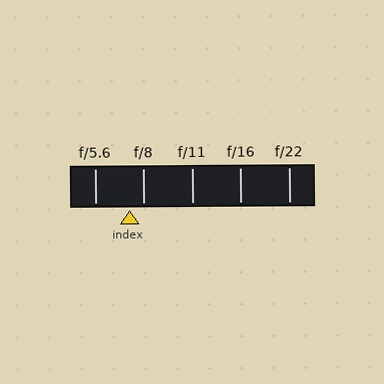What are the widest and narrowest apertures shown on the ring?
The widest aperture shown is f/5.6 and the narrowest is f/22.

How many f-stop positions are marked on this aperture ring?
There are 5 f-stop positions marked.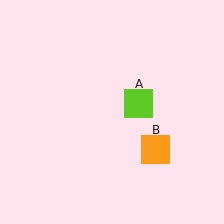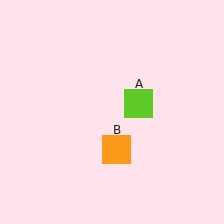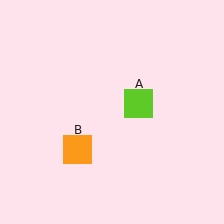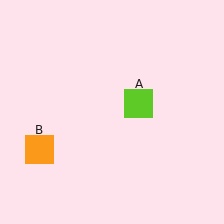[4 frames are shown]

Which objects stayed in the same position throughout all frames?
Lime square (object A) remained stationary.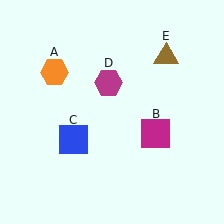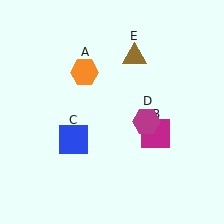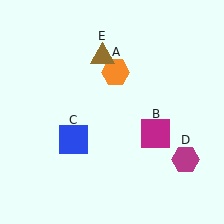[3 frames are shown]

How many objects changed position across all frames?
3 objects changed position: orange hexagon (object A), magenta hexagon (object D), brown triangle (object E).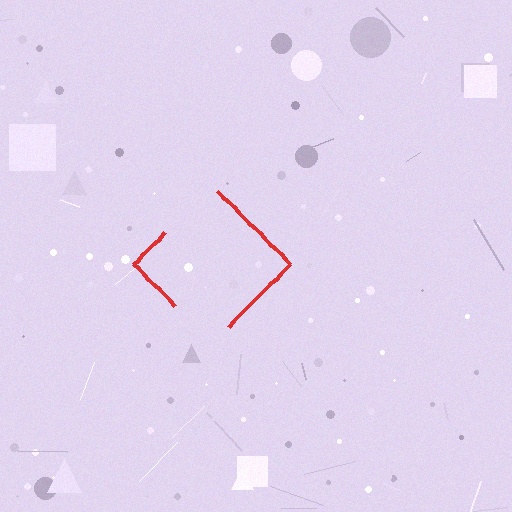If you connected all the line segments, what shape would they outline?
They would outline a diamond.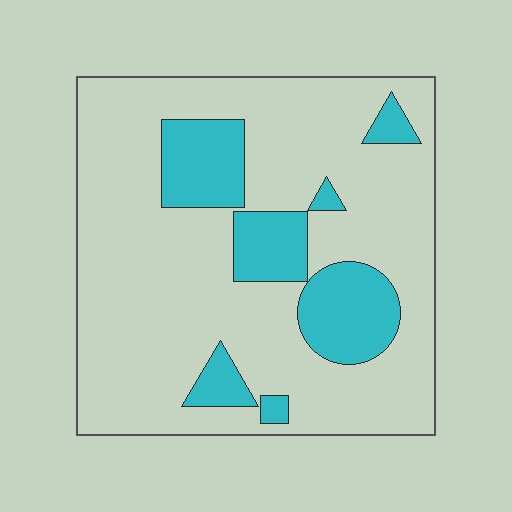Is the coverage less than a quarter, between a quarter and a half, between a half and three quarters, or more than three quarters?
Less than a quarter.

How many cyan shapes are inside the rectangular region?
7.